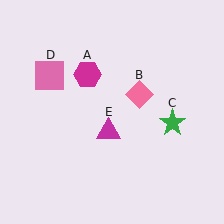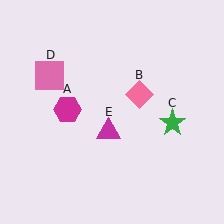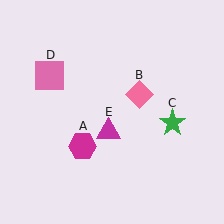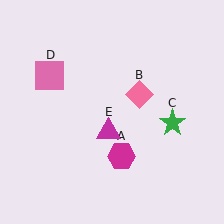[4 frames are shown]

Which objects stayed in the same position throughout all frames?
Pink diamond (object B) and green star (object C) and pink square (object D) and magenta triangle (object E) remained stationary.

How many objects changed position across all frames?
1 object changed position: magenta hexagon (object A).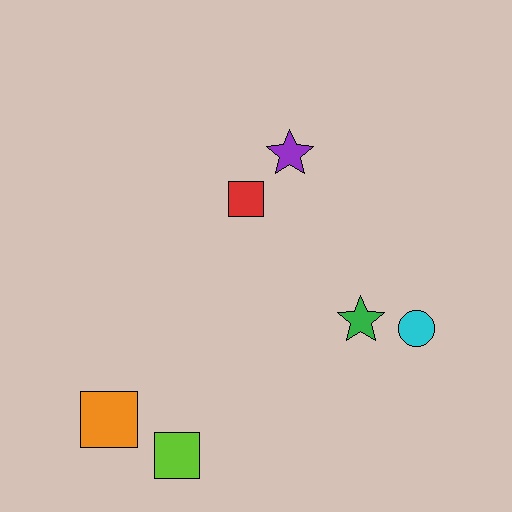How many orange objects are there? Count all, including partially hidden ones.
There is 1 orange object.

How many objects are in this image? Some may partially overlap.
There are 6 objects.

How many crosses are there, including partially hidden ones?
There are no crosses.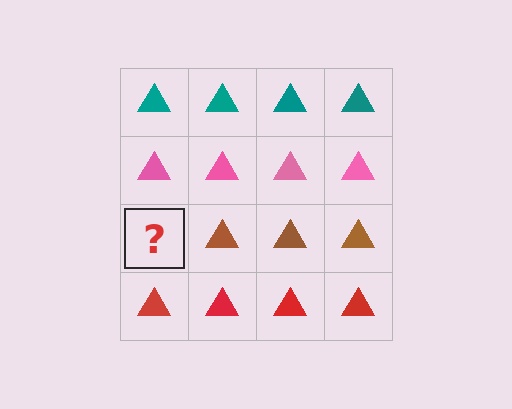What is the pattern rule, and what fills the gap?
The rule is that each row has a consistent color. The gap should be filled with a brown triangle.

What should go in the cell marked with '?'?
The missing cell should contain a brown triangle.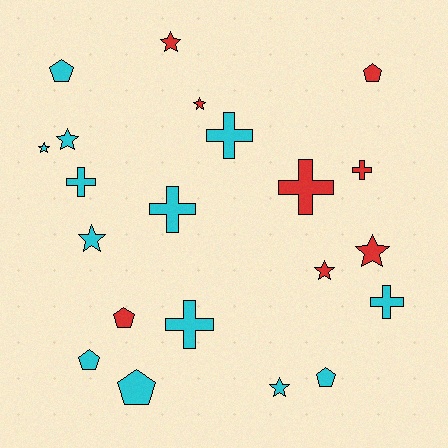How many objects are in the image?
There are 21 objects.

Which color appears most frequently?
Cyan, with 13 objects.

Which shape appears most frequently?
Star, with 8 objects.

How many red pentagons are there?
There are 2 red pentagons.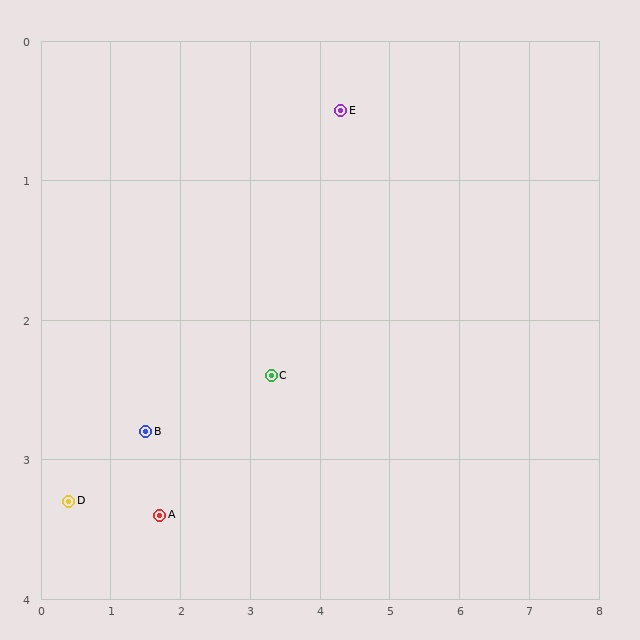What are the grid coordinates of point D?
Point D is at approximately (0.4, 3.3).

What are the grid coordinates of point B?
Point B is at approximately (1.5, 2.8).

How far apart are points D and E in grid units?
Points D and E are about 4.8 grid units apart.